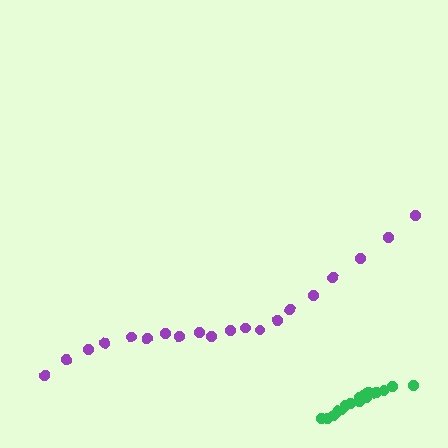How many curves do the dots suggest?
There are 2 distinct paths.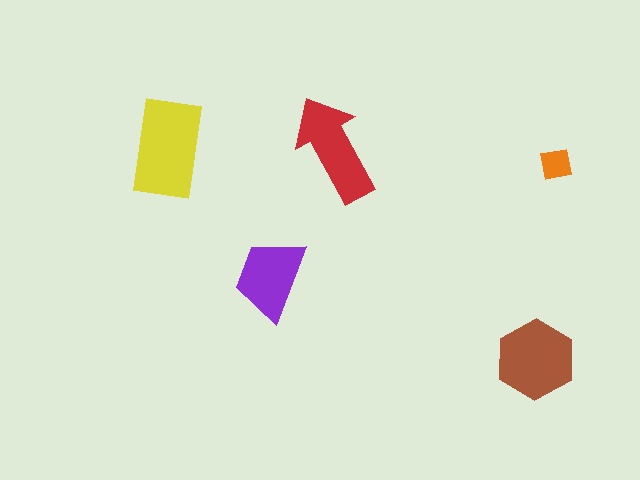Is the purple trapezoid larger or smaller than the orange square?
Larger.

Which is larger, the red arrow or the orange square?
The red arrow.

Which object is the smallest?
The orange square.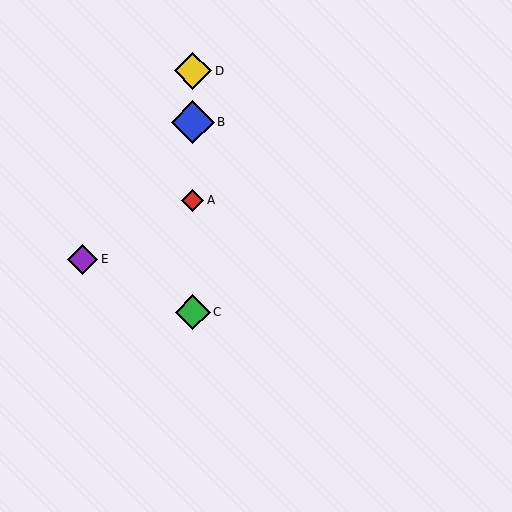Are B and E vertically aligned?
No, B is at x≈193 and E is at x≈82.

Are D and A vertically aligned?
Yes, both are at x≈193.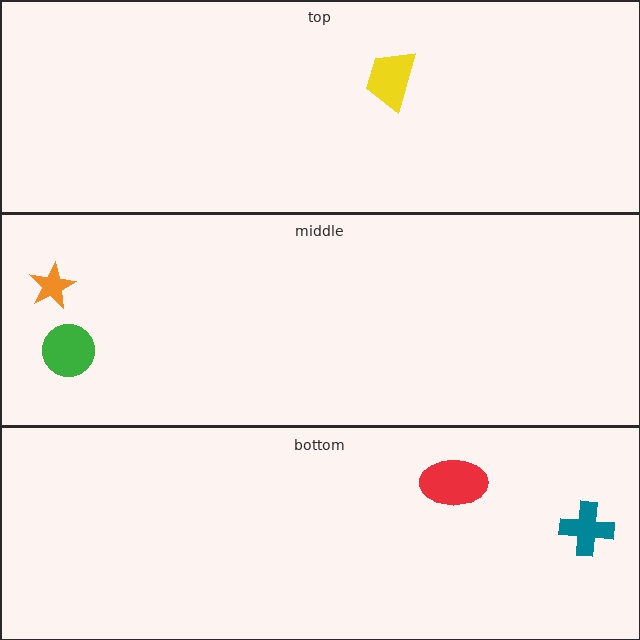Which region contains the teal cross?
The bottom region.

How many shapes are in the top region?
1.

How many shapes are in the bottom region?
2.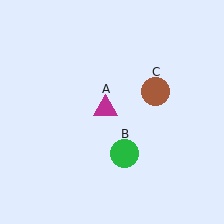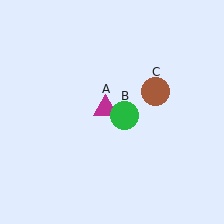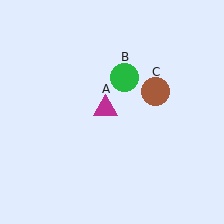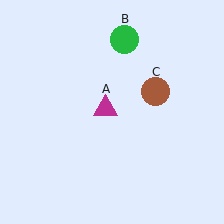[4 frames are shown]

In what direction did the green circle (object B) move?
The green circle (object B) moved up.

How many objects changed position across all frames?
1 object changed position: green circle (object B).